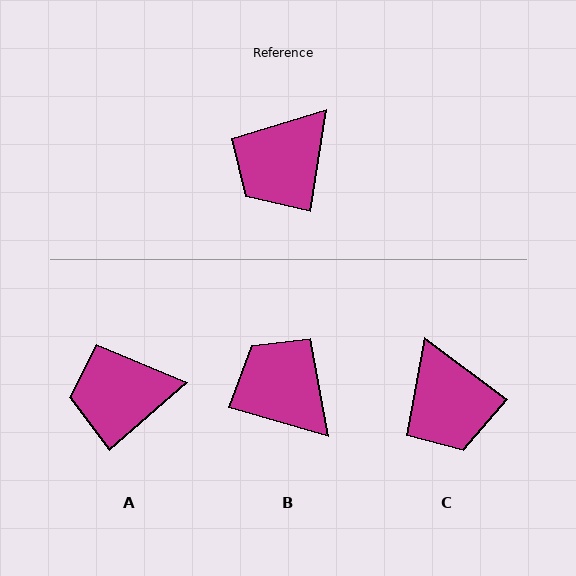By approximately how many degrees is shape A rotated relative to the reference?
Approximately 40 degrees clockwise.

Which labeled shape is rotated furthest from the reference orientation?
B, about 97 degrees away.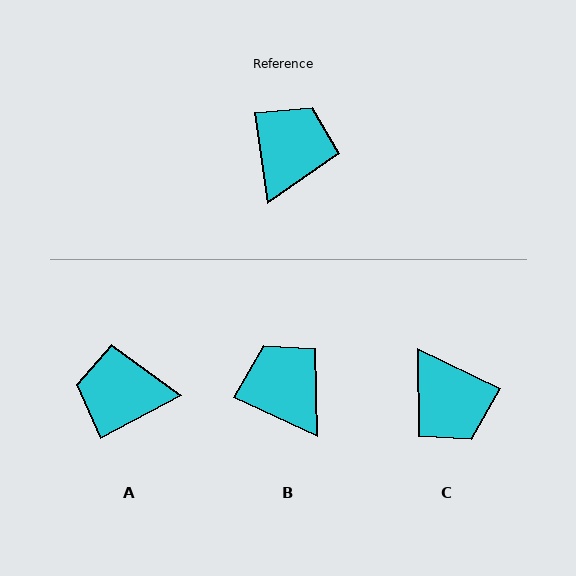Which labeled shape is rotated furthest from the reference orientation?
C, about 124 degrees away.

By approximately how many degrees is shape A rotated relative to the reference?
Approximately 109 degrees counter-clockwise.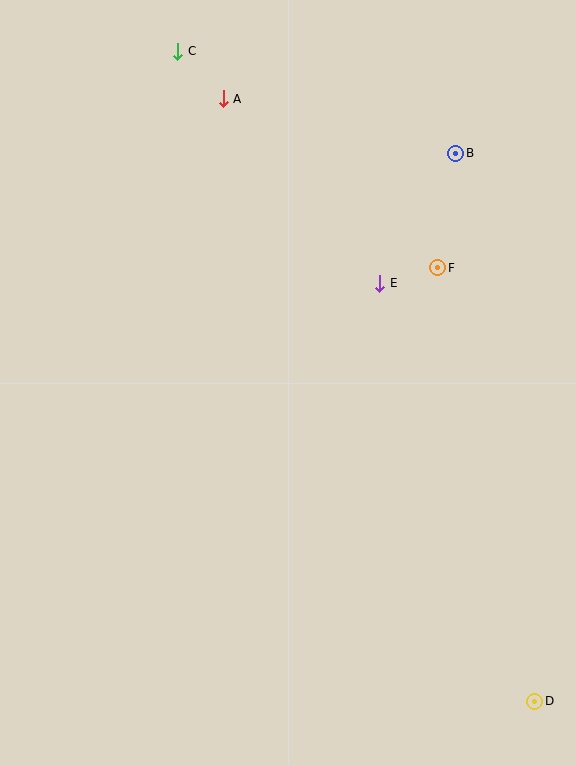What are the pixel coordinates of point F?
Point F is at (438, 268).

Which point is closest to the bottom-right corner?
Point D is closest to the bottom-right corner.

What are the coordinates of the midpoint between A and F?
The midpoint between A and F is at (331, 183).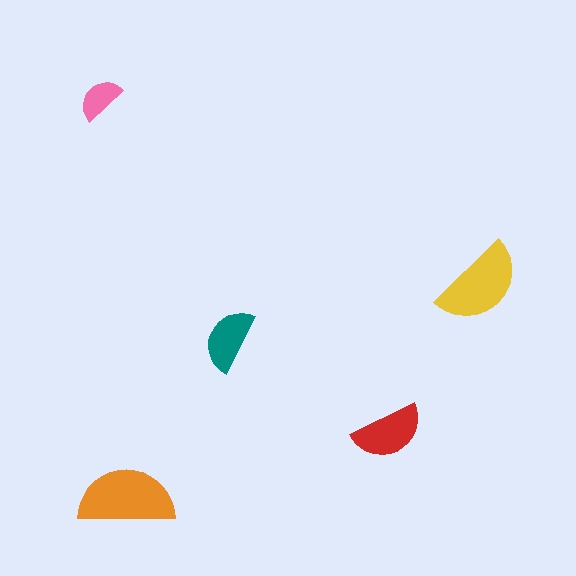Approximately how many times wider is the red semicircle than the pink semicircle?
About 1.5 times wider.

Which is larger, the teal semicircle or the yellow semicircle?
The yellow one.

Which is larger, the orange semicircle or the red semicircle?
The orange one.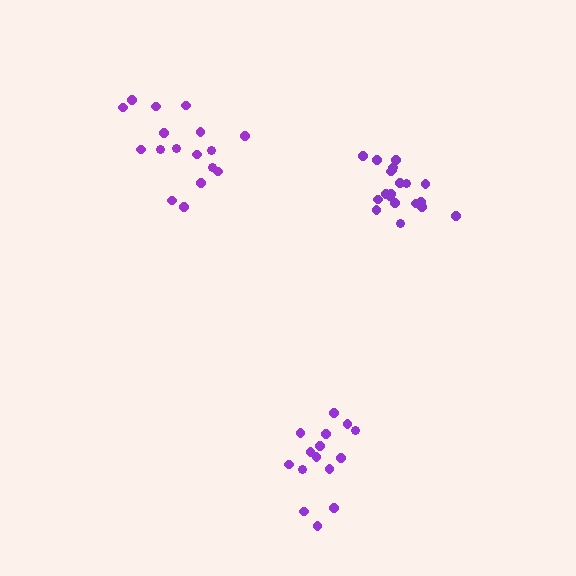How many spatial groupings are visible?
There are 3 spatial groupings.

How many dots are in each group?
Group 1: 15 dots, Group 2: 17 dots, Group 3: 20 dots (52 total).